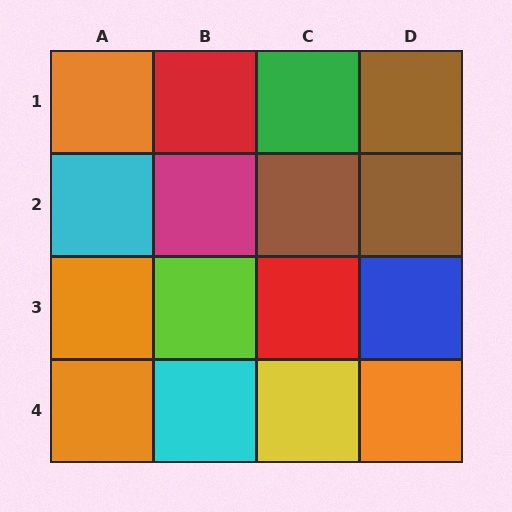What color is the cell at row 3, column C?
Red.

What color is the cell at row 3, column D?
Blue.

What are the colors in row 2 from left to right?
Cyan, magenta, brown, brown.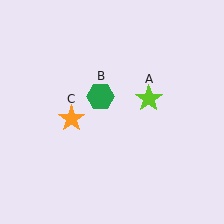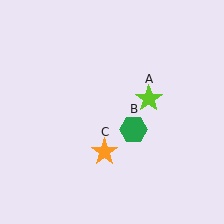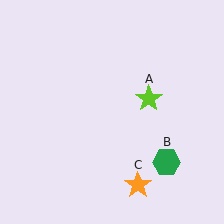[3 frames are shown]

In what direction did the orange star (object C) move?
The orange star (object C) moved down and to the right.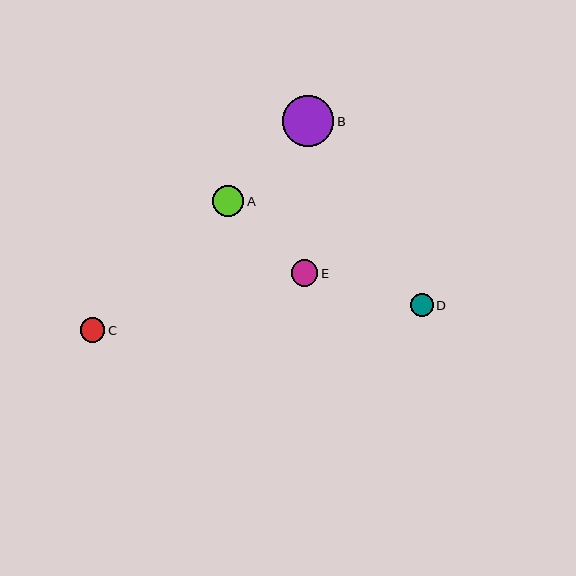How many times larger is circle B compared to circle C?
Circle B is approximately 2.1 times the size of circle C.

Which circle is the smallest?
Circle D is the smallest with a size of approximately 23 pixels.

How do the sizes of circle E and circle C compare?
Circle E and circle C are approximately the same size.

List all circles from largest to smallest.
From largest to smallest: B, A, E, C, D.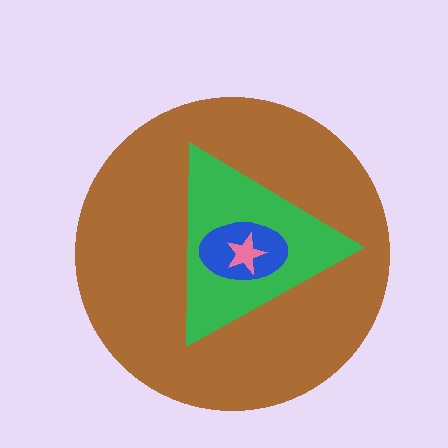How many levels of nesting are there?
4.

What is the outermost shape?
The brown circle.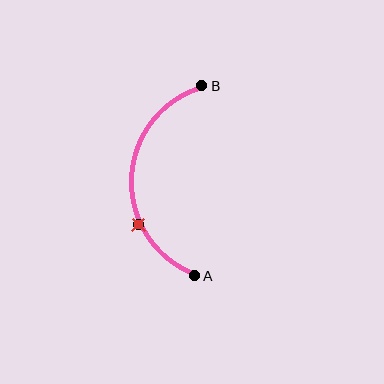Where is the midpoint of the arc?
The arc midpoint is the point on the curve farthest from the straight line joining A and B. It sits to the left of that line.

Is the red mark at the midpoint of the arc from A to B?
No. The red mark lies on the arc but is closer to endpoint A. The arc midpoint would be at the point on the curve equidistant along the arc from both A and B.